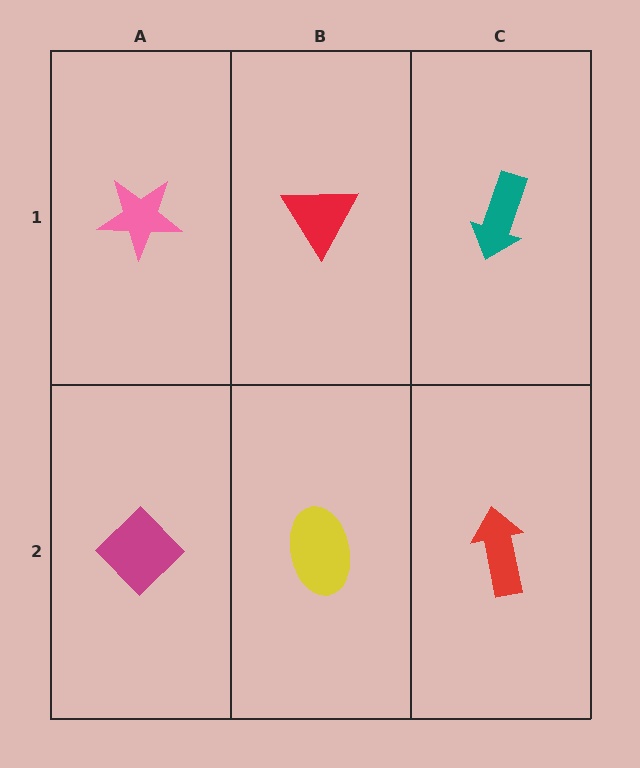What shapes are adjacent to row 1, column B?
A yellow ellipse (row 2, column B), a pink star (row 1, column A), a teal arrow (row 1, column C).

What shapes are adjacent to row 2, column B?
A red triangle (row 1, column B), a magenta diamond (row 2, column A), a red arrow (row 2, column C).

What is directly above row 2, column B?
A red triangle.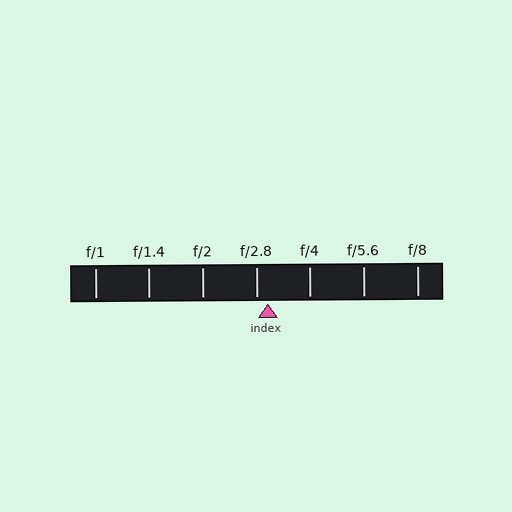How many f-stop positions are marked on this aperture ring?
There are 7 f-stop positions marked.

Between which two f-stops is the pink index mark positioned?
The index mark is between f/2.8 and f/4.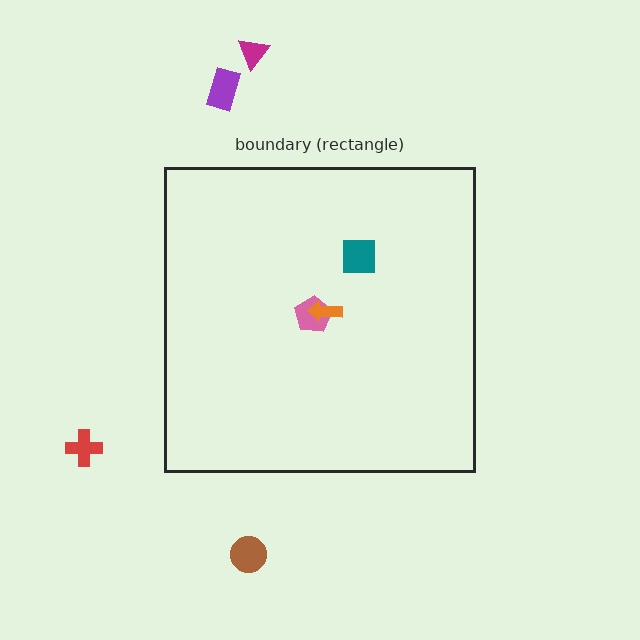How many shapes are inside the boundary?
3 inside, 4 outside.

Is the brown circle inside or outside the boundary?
Outside.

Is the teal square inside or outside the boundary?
Inside.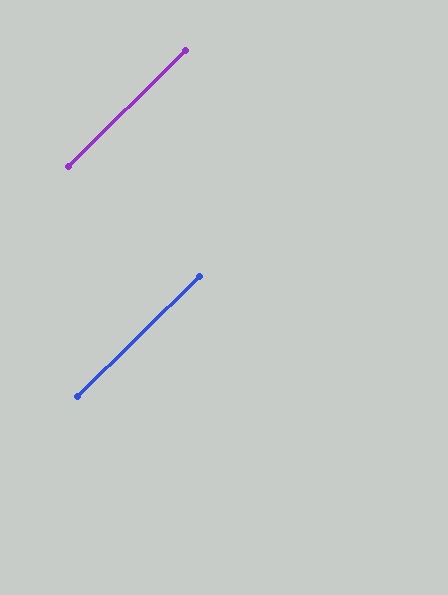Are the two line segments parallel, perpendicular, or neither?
Parallel — their directions differ by only 0.2°.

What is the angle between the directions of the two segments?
Approximately 0 degrees.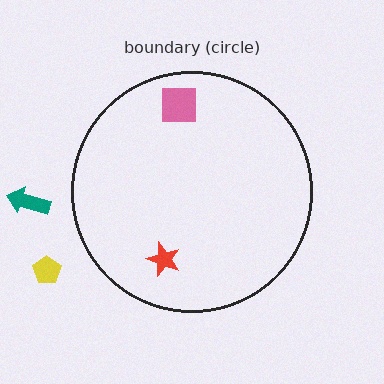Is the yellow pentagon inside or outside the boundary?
Outside.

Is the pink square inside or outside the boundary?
Inside.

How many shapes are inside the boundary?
2 inside, 2 outside.